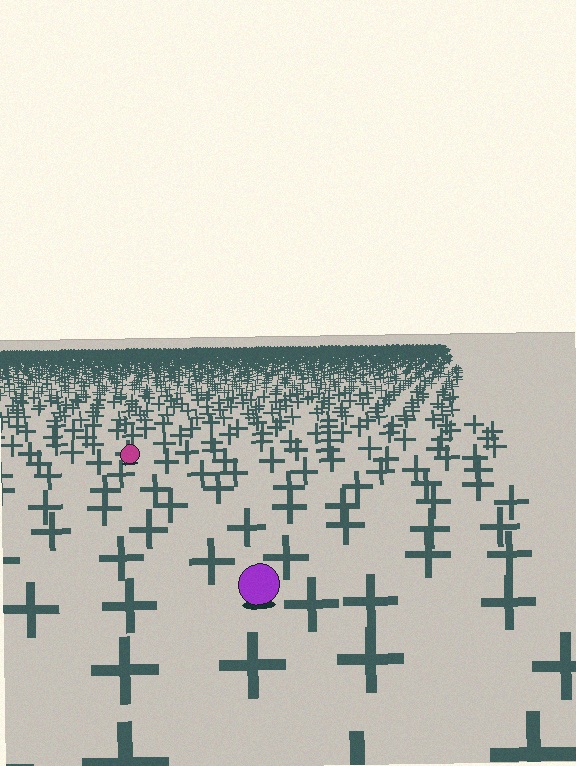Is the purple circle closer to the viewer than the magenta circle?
Yes. The purple circle is closer — you can tell from the texture gradient: the ground texture is coarser near it.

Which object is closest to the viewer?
The purple circle is closest. The texture marks near it are larger and more spread out.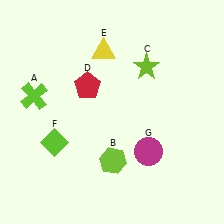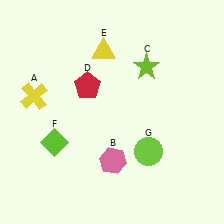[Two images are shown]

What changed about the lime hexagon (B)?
In Image 1, B is lime. In Image 2, it changed to pink.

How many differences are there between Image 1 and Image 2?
There are 3 differences between the two images.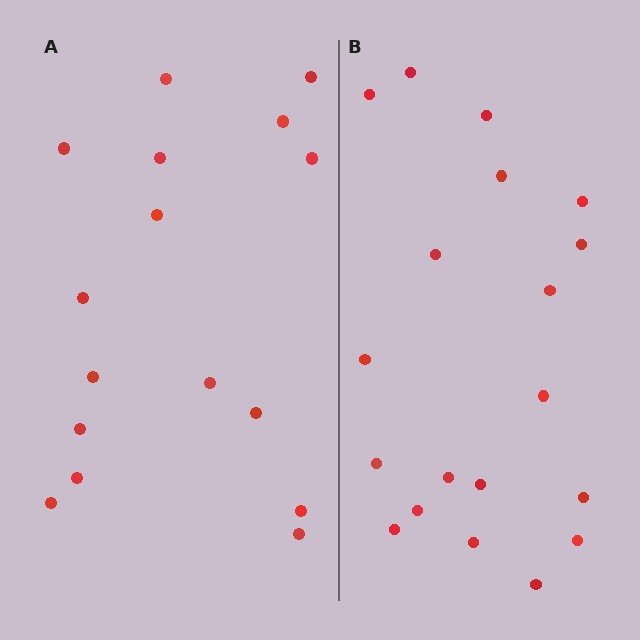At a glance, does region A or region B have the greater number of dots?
Region B (the right region) has more dots.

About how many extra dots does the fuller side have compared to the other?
Region B has just a few more — roughly 2 or 3 more dots than region A.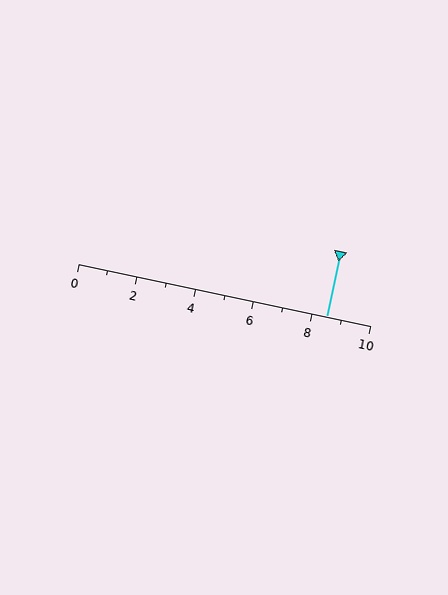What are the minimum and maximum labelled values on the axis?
The axis runs from 0 to 10.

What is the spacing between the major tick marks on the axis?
The major ticks are spaced 2 apart.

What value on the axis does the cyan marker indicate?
The marker indicates approximately 8.5.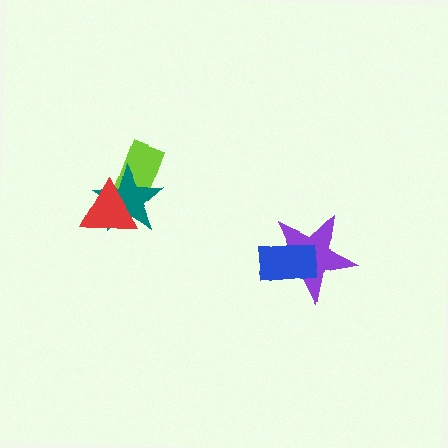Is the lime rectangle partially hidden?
Yes, it is partially covered by another shape.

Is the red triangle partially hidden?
No, no other shape covers it.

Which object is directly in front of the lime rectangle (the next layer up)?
The teal star is directly in front of the lime rectangle.